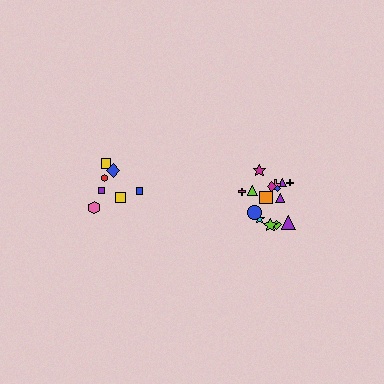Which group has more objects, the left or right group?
The right group.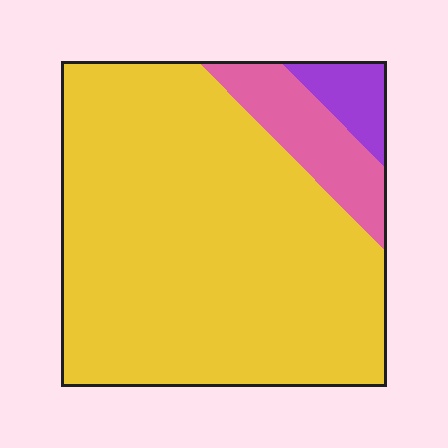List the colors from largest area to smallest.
From largest to smallest: yellow, pink, purple.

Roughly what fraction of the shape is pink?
Pink takes up less than a sixth of the shape.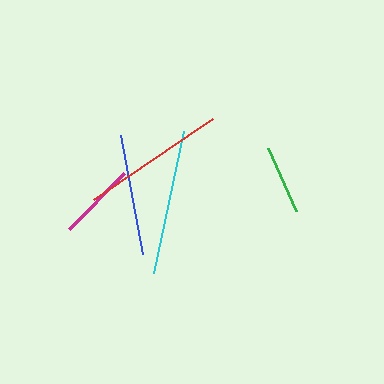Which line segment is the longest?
The cyan line is the longest at approximately 145 pixels.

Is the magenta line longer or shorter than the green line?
The magenta line is longer than the green line.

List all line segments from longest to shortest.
From longest to shortest: cyan, red, blue, magenta, green.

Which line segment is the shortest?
The green line is the shortest at approximately 68 pixels.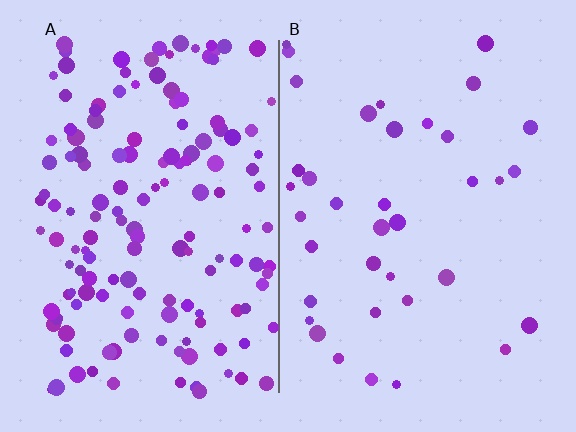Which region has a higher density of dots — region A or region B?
A (the left).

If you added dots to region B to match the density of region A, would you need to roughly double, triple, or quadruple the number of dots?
Approximately quadruple.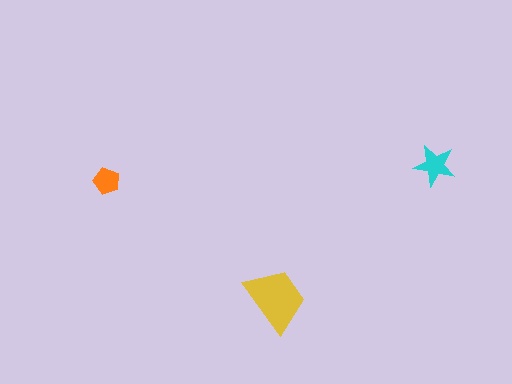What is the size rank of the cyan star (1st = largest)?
2nd.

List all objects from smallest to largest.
The orange pentagon, the cyan star, the yellow trapezoid.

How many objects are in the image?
There are 3 objects in the image.